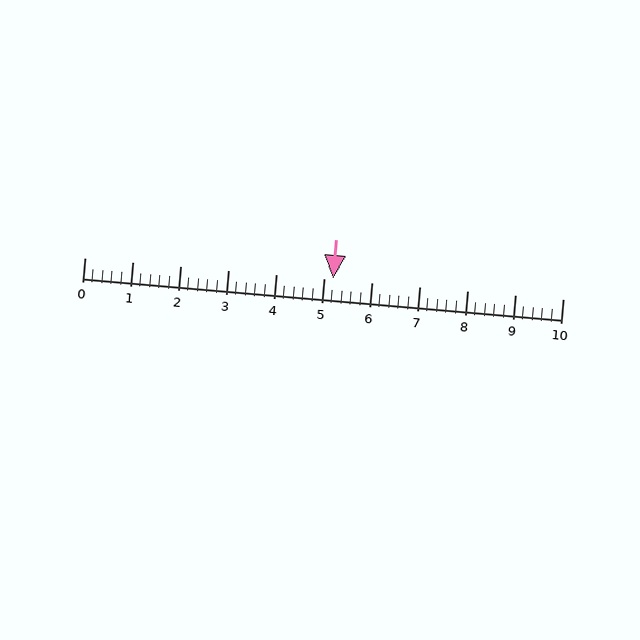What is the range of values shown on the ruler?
The ruler shows values from 0 to 10.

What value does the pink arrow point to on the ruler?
The pink arrow points to approximately 5.2.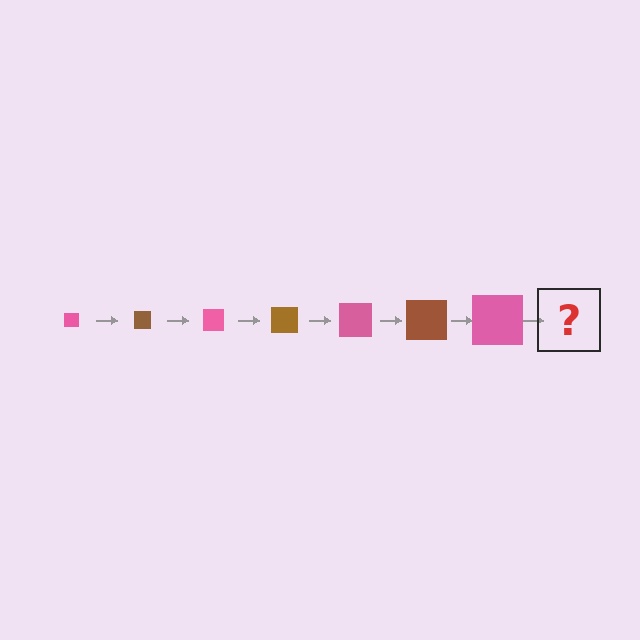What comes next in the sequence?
The next element should be a brown square, larger than the previous one.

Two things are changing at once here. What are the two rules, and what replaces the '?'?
The two rules are that the square grows larger each step and the color cycles through pink and brown. The '?' should be a brown square, larger than the previous one.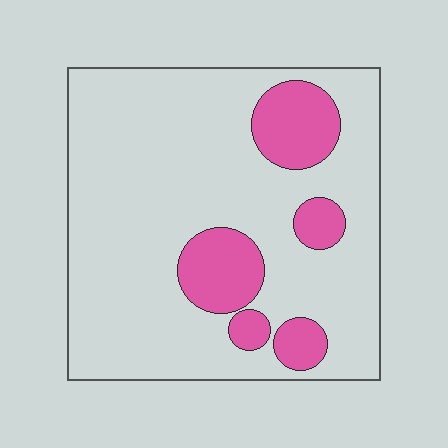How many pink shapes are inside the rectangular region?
5.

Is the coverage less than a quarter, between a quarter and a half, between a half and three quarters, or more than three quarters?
Less than a quarter.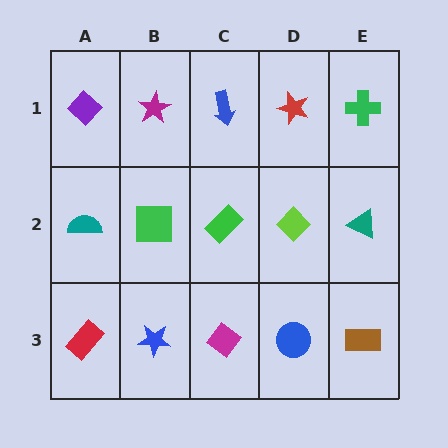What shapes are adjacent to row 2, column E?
A green cross (row 1, column E), a brown rectangle (row 3, column E), a lime diamond (row 2, column D).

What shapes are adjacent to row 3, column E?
A teal triangle (row 2, column E), a blue circle (row 3, column D).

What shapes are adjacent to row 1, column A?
A teal semicircle (row 2, column A), a magenta star (row 1, column B).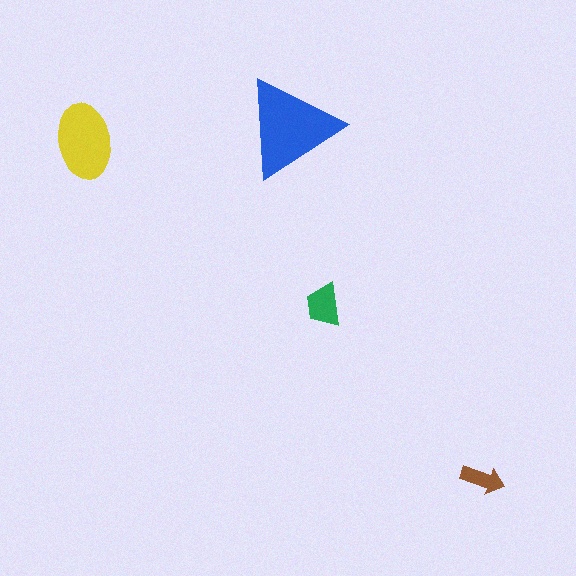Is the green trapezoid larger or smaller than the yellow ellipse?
Smaller.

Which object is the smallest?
The brown arrow.